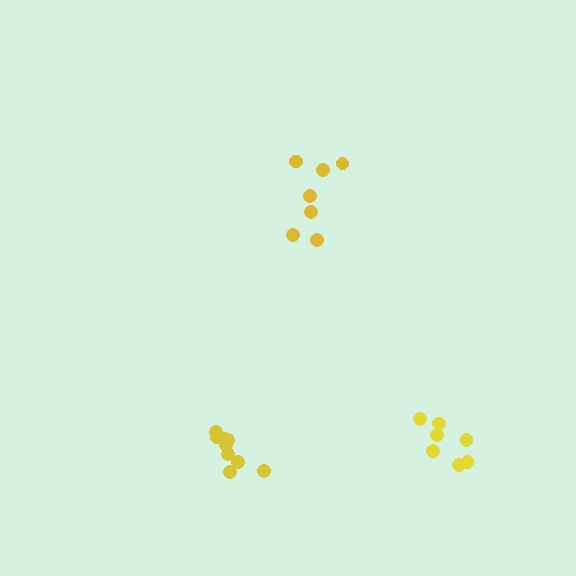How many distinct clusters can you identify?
There are 3 distinct clusters.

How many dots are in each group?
Group 1: 9 dots, Group 2: 7 dots, Group 3: 7 dots (23 total).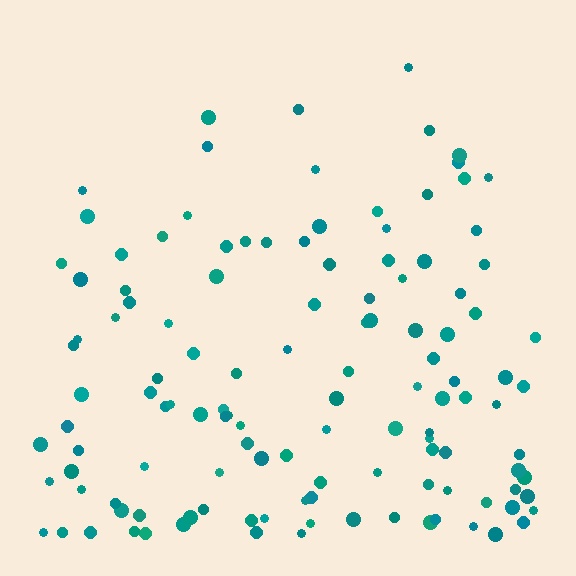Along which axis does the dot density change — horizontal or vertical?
Vertical.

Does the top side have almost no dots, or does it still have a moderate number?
Still a moderate number, just noticeably fewer than the bottom.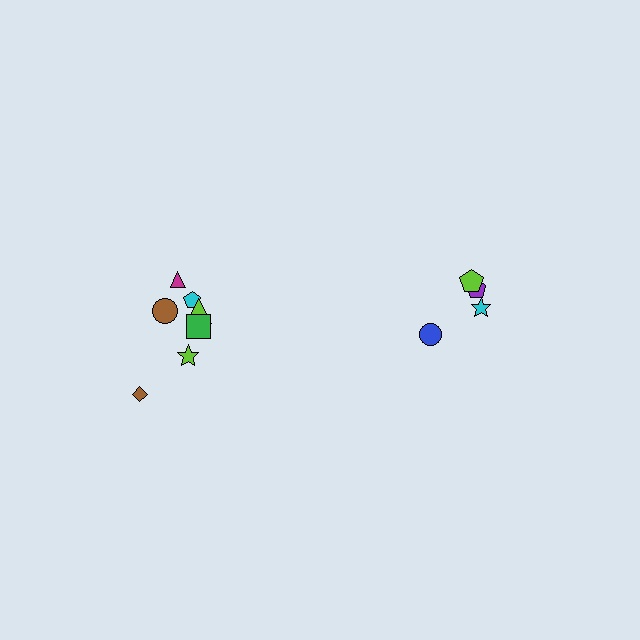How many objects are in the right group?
There are 4 objects.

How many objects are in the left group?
There are 7 objects.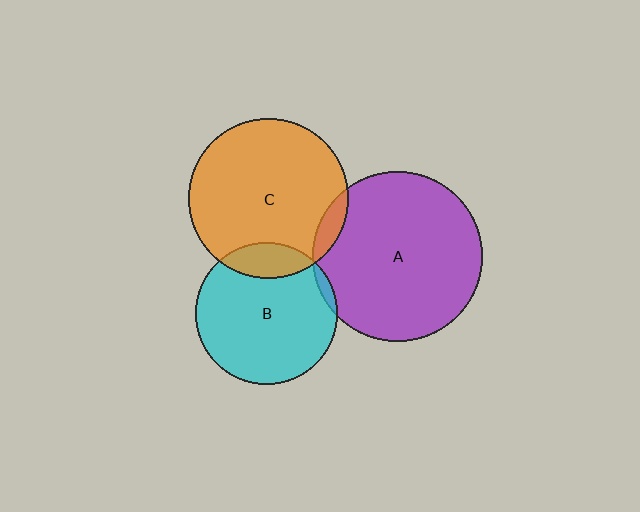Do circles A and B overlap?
Yes.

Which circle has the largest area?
Circle A (purple).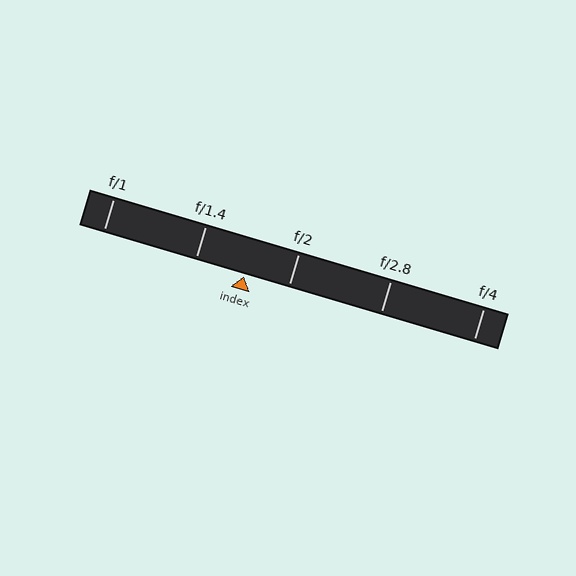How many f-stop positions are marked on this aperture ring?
There are 5 f-stop positions marked.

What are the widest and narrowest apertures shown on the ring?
The widest aperture shown is f/1 and the narrowest is f/4.